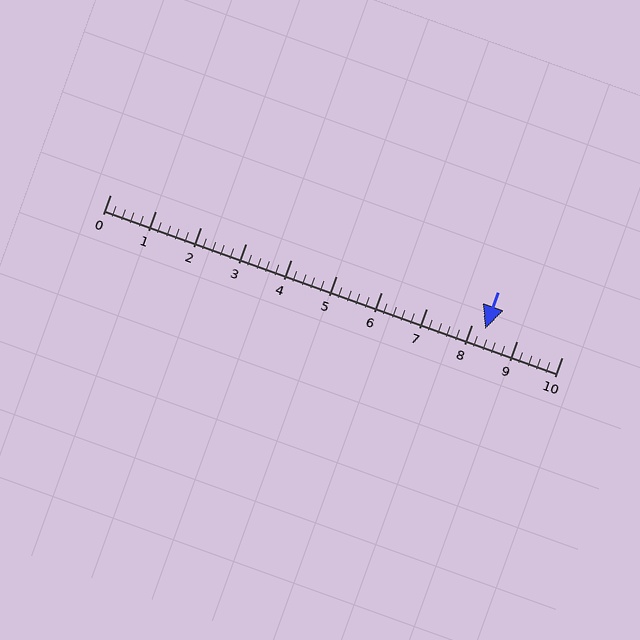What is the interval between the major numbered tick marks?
The major tick marks are spaced 1 units apart.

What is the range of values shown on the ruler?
The ruler shows values from 0 to 10.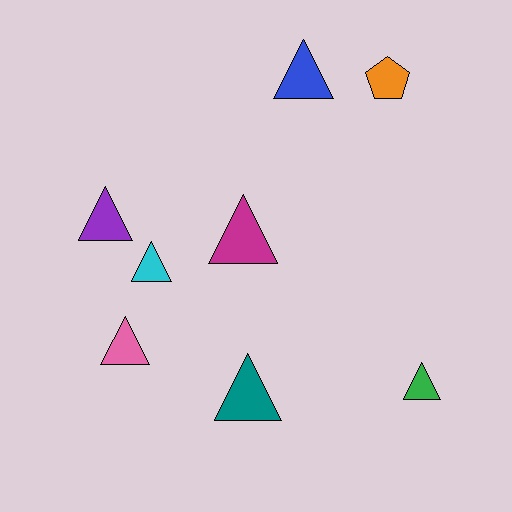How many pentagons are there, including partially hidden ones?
There is 1 pentagon.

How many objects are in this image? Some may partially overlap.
There are 8 objects.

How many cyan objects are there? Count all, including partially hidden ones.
There is 1 cyan object.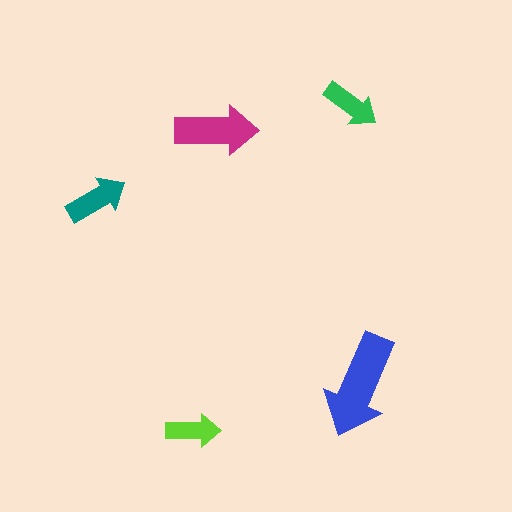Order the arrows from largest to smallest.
the blue one, the magenta one, the teal one, the green one, the lime one.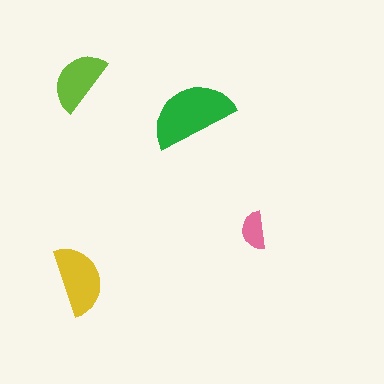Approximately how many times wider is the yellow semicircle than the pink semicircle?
About 2 times wider.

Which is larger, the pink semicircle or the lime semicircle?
The lime one.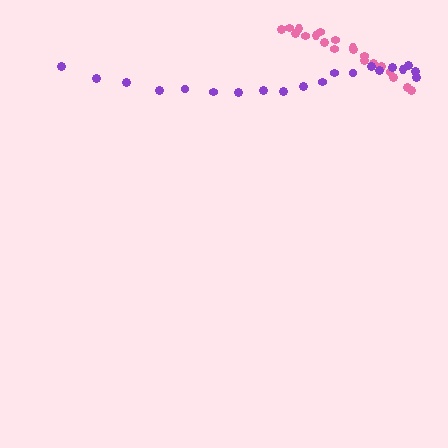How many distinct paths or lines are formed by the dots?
There are 2 distinct paths.